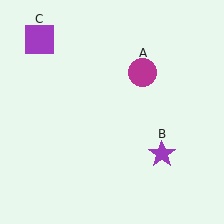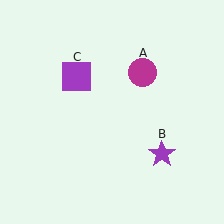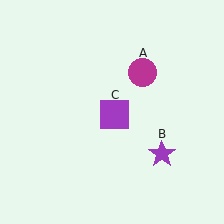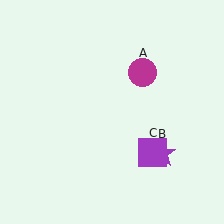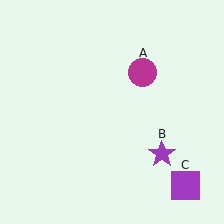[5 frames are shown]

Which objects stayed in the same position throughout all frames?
Magenta circle (object A) and purple star (object B) remained stationary.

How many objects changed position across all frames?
1 object changed position: purple square (object C).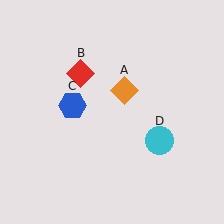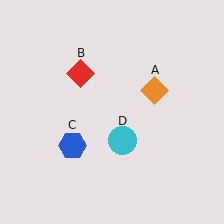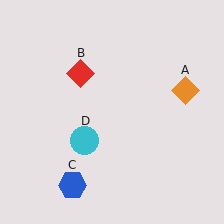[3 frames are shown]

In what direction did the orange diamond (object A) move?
The orange diamond (object A) moved right.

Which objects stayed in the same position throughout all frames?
Red diamond (object B) remained stationary.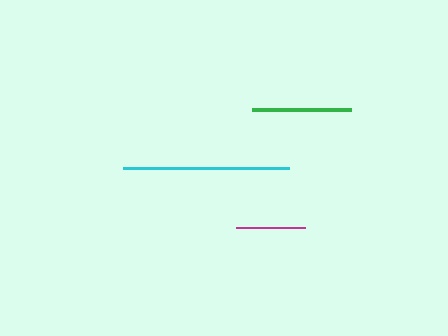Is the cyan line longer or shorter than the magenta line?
The cyan line is longer than the magenta line.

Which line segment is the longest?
The cyan line is the longest at approximately 166 pixels.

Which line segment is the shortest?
The magenta line is the shortest at approximately 69 pixels.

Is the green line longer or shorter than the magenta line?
The green line is longer than the magenta line.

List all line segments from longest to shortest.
From longest to shortest: cyan, green, magenta.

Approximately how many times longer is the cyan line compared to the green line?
The cyan line is approximately 1.7 times the length of the green line.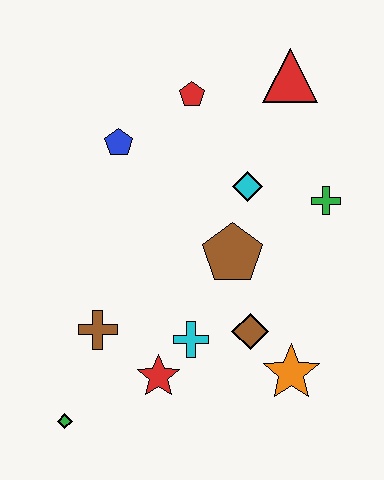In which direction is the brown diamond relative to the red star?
The brown diamond is to the right of the red star.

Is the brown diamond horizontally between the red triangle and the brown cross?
Yes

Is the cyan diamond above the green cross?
Yes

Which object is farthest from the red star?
The red triangle is farthest from the red star.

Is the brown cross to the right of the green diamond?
Yes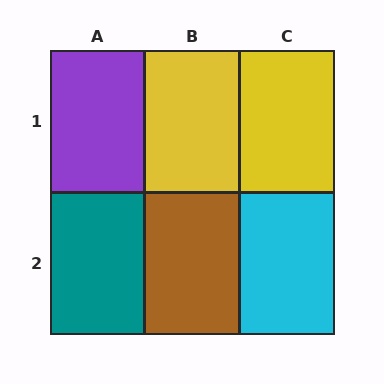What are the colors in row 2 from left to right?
Teal, brown, cyan.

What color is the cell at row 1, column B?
Yellow.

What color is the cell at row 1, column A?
Purple.